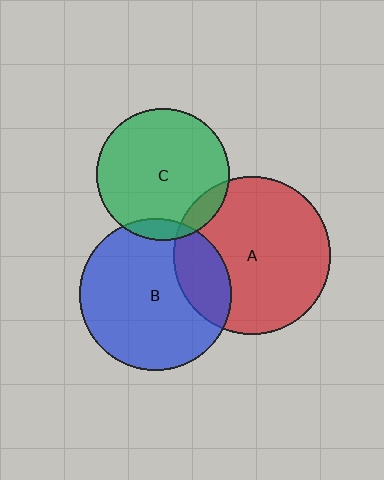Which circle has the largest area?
Circle A (red).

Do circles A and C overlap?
Yes.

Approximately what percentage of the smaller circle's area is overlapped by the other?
Approximately 10%.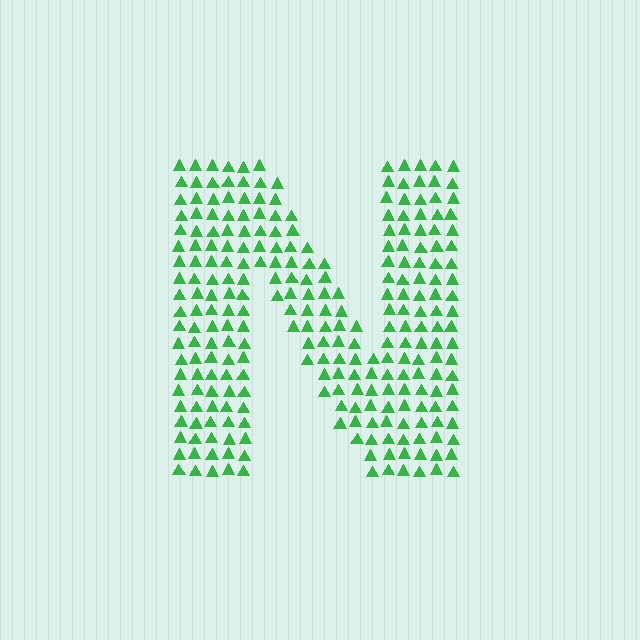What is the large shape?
The large shape is the letter N.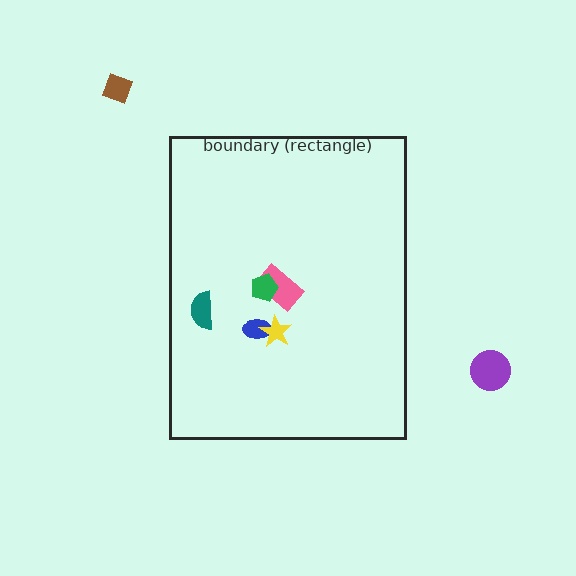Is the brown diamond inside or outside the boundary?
Outside.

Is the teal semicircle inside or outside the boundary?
Inside.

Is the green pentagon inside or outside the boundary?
Inside.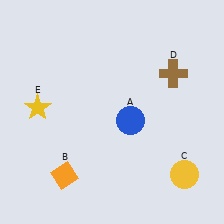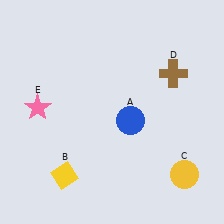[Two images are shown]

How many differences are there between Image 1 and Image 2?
There are 2 differences between the two images.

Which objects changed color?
B changed from orange to yellow. E changed from yellow to pink.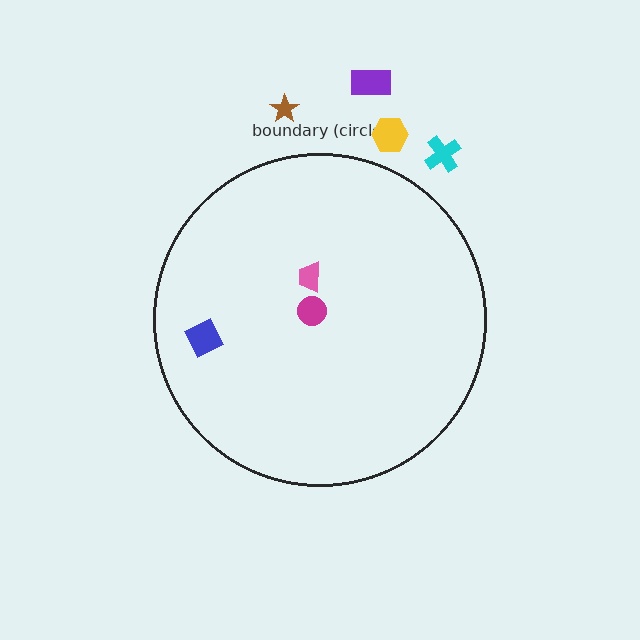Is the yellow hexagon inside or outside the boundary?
Outside.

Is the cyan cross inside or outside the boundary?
Outside.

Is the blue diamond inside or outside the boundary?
Inside.